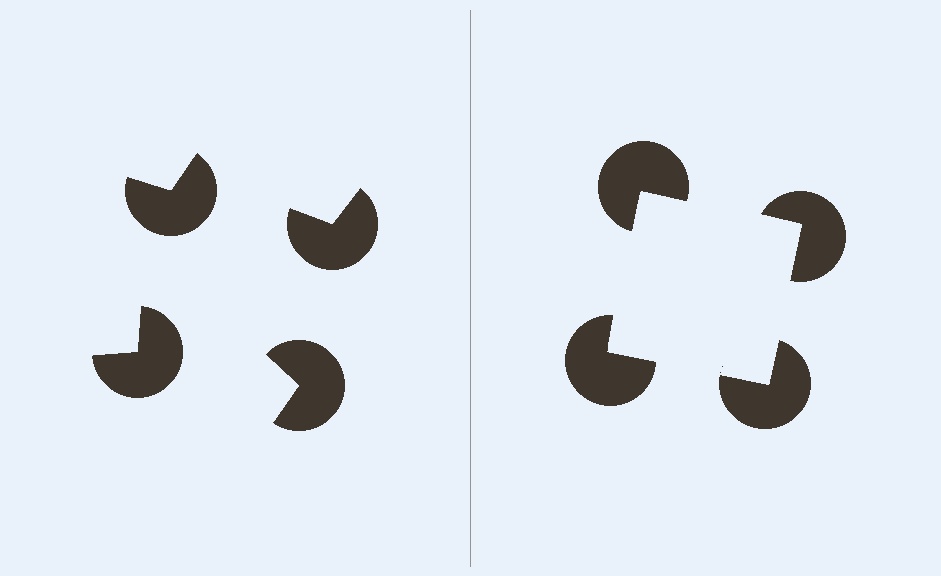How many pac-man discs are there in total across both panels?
8 — 4 on each side.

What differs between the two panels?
The pac-man discs are positioned identically on both sides; only the wedge orientations differ. On the right they align to a square; on the left they are misaligned.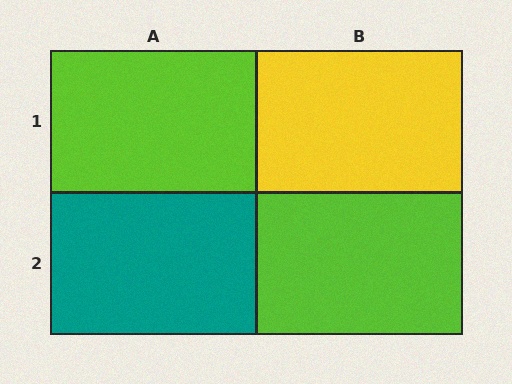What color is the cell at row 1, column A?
Lime.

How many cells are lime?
2 cells are lime.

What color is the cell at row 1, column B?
Yellow.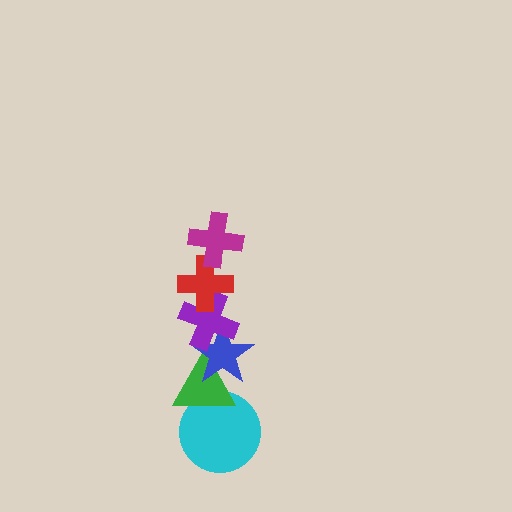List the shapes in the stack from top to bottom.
From top to bottom: the magenta cross, the red cross, the purple cross, the blue star, the green triangle, the cyan circle.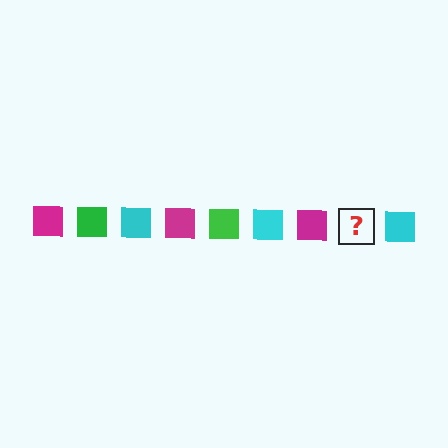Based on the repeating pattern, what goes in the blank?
The blank should be a green square.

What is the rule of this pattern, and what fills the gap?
The rule is that the pattern cycles through magenta, green, cyan squares. The gap should be filled with a green square.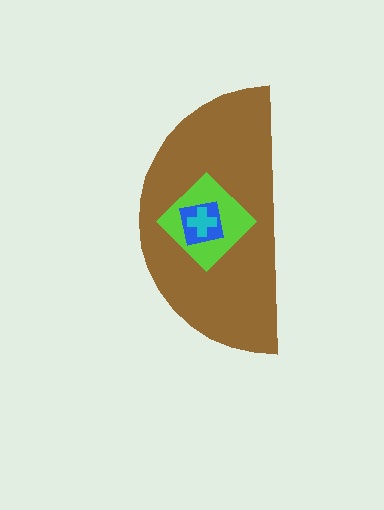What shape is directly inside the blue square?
The cyan cross.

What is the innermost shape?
The cyan cross.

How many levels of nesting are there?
4.